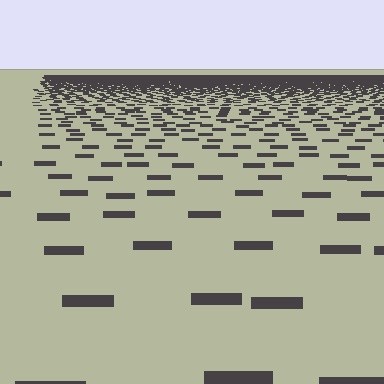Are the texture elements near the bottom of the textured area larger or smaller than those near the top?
Larger. Near the bottom, elements are closer to the viewer and appear at a bigger on-screen size.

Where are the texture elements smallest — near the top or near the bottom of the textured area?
Near the top.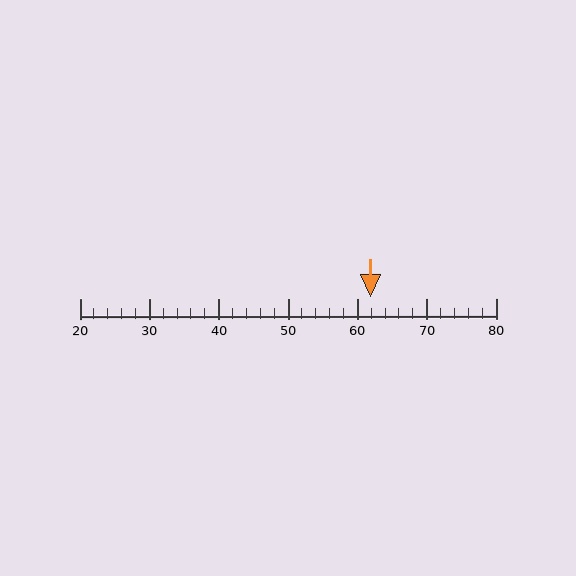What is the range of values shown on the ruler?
The ruler shows values from 20 to 80.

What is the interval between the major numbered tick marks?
The major tick marks are spaced 10 units apart.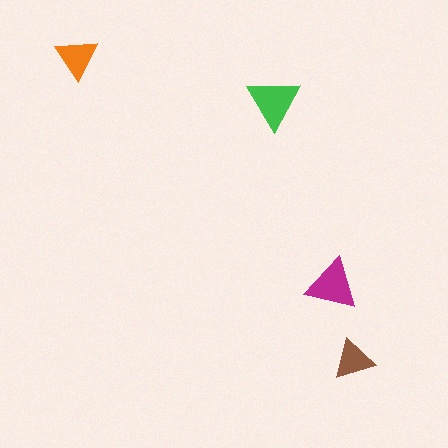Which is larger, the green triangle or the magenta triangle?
The green one.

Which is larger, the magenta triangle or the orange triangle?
The magenta one.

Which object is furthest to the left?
The orange triangle is leftmost.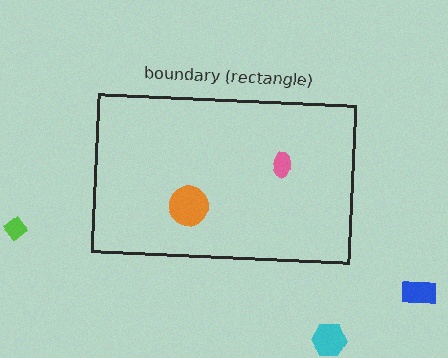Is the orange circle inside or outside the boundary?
Inside.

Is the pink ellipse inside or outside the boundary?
Inside.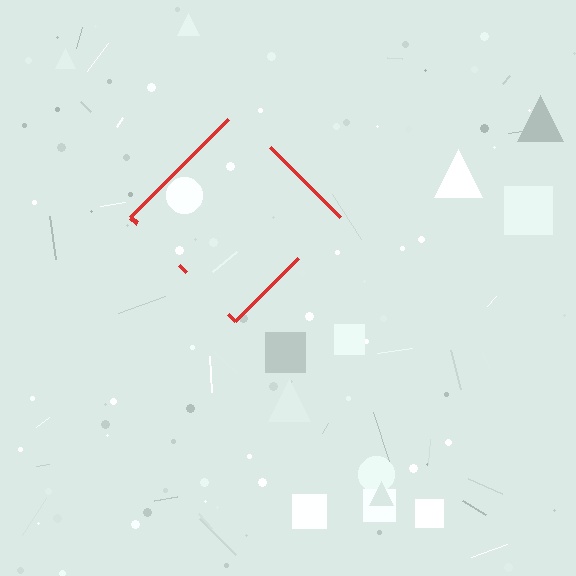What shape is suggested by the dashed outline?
The dashed outline suggests a diamond.